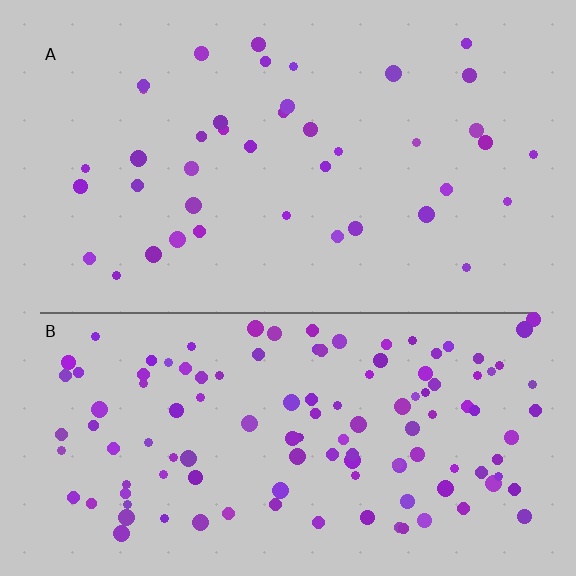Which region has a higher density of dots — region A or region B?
B (the bottom).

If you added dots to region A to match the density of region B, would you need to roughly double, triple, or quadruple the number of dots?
Approximately triple.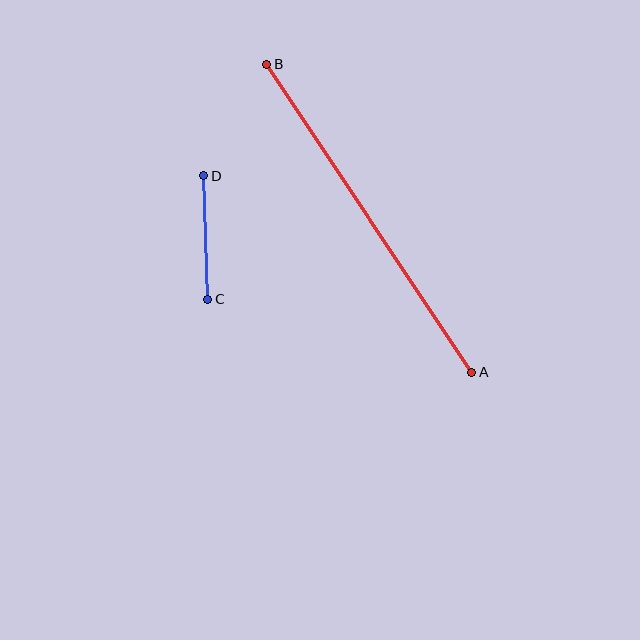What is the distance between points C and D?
The distance is approximately 124 pixels.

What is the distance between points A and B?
The distance is approximately 370 pixels.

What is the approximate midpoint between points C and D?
The midpoint is at approximately (206, 238) pixels.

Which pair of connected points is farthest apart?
Points A and B are farthest apart.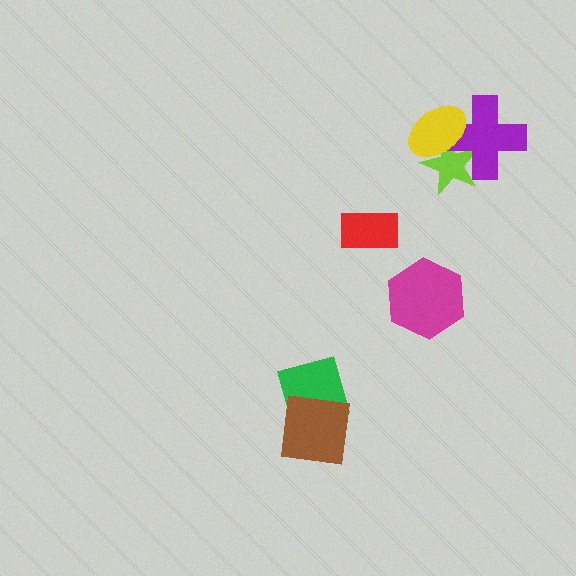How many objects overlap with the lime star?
2 objects overlap with the lime star.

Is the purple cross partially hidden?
Yes, it is partially covered by another shape.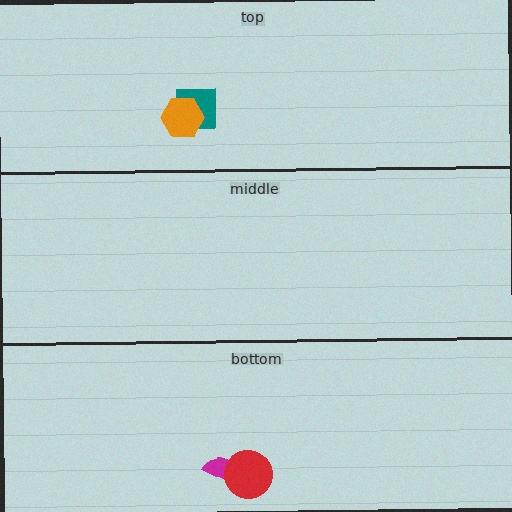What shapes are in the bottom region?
The magenta semicircle, the red circle.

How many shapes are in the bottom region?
2.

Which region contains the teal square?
The top region.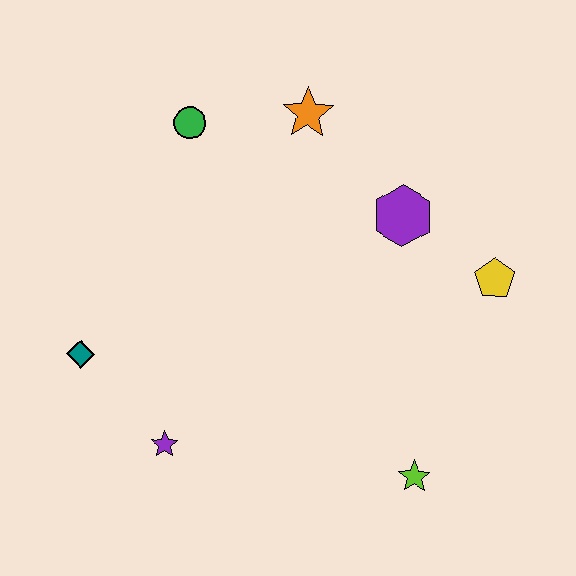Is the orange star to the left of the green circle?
No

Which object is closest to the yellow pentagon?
The purple hexagon is closest to the yellow pentagon.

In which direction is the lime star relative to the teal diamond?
The lime star is to the right of the teal diamond.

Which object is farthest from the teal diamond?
The yellow pentagon is farthest from the teal diamond.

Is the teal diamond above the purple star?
Yes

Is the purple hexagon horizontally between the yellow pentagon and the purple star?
Yes